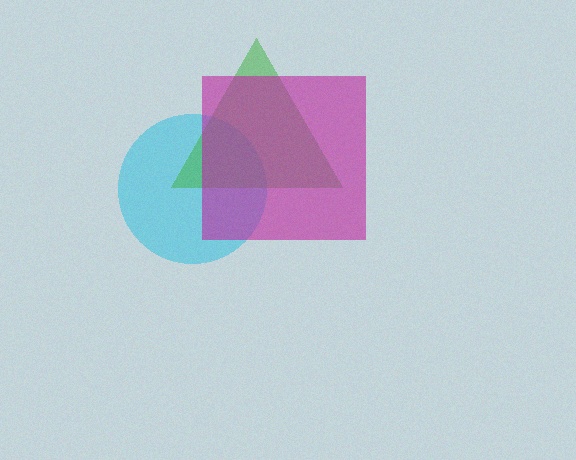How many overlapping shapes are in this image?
There are 3 overlapping shapes in the image.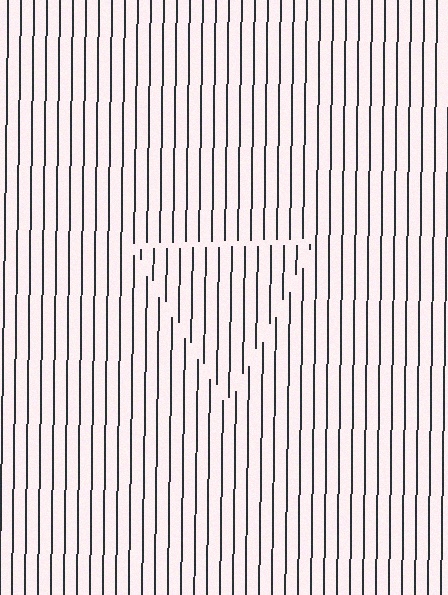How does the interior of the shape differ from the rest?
The interior of the shape contains the same grating, shifted by half a period — the contour is defined by the phase discontinuity where line-ends from the inner and outer gratings abut.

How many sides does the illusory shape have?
3 sides — the line-ends trace a triangle.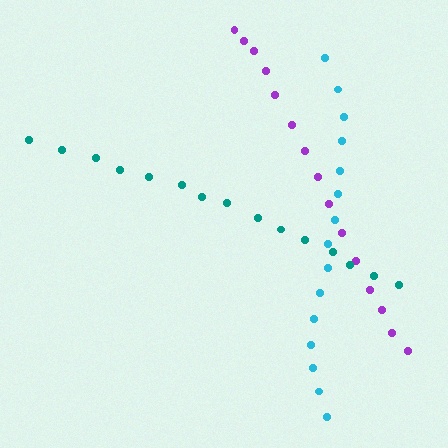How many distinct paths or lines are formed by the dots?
There are 3 distinct paths.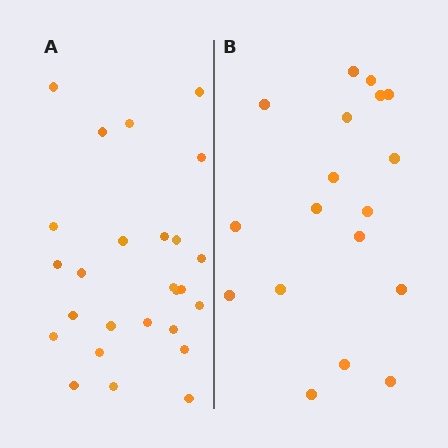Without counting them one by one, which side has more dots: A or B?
Region A (the left region) has more dots.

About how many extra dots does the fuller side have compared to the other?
Region A has roughly 8 or so more dots than region B.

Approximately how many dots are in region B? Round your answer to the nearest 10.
About 20 dots. (The exact count is 18, which rounds to 20.)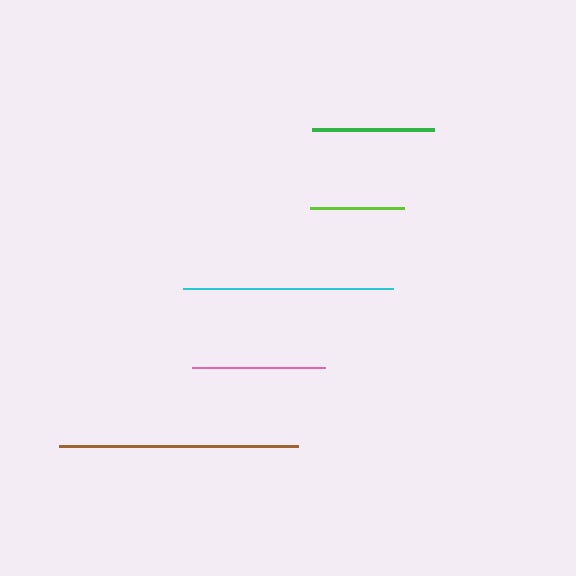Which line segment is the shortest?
The lime line is the shortest at approximately 93 pixels.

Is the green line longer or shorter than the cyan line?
The cyan line is longer than the green line.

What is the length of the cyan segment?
The cyan segment is approximately 210 pixels long.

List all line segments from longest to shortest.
From longest to shortest: brown, cyan, pink, green, lime.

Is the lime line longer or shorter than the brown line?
The brown line is longer than the lime line.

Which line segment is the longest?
The brown line is the longest at approximately 239 pixels.